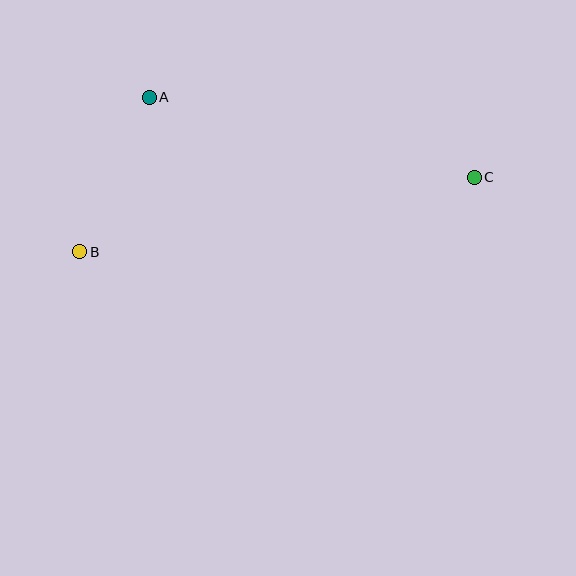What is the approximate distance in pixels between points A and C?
The distance between A and C is approximately 335 pixels.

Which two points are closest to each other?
Points A and B are closest to each other.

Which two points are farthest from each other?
Points B and C are farthest from each other.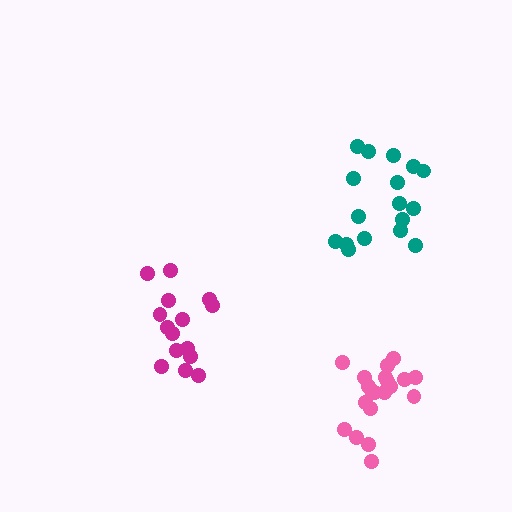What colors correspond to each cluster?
The clusters are colored: teal, magenta, pink.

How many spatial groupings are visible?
There are 3 spatial groupings.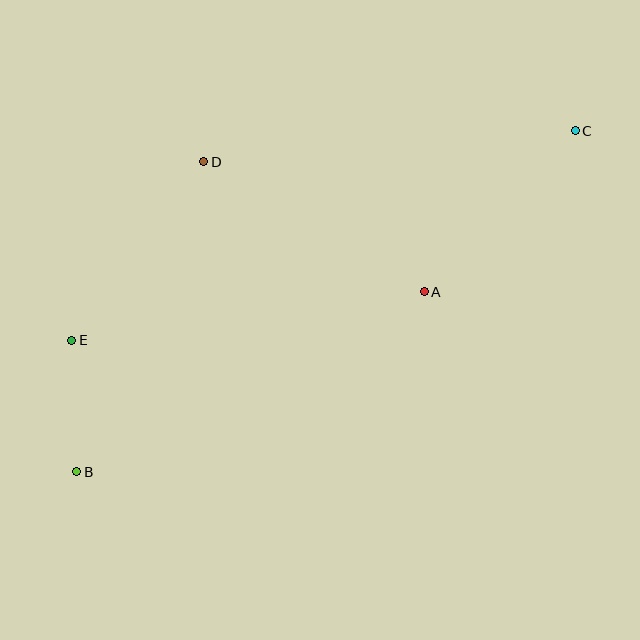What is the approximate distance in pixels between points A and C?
The distance between A and C is approximately 221 pixels.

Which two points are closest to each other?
Points B and E are closest to each other.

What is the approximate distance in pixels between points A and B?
The distance between A and B is approximately 391 pixels.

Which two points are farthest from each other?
Points B and C are farthest from each other.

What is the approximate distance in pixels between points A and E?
The distance between A and E is approximately 356 pixels.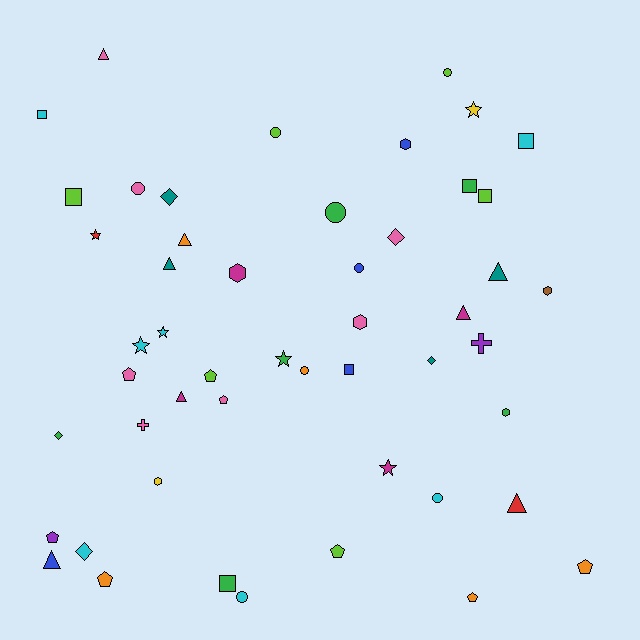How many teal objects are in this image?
There are 4 teal objects.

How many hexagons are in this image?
There are 6 hexagons.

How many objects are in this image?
There are 50 objects.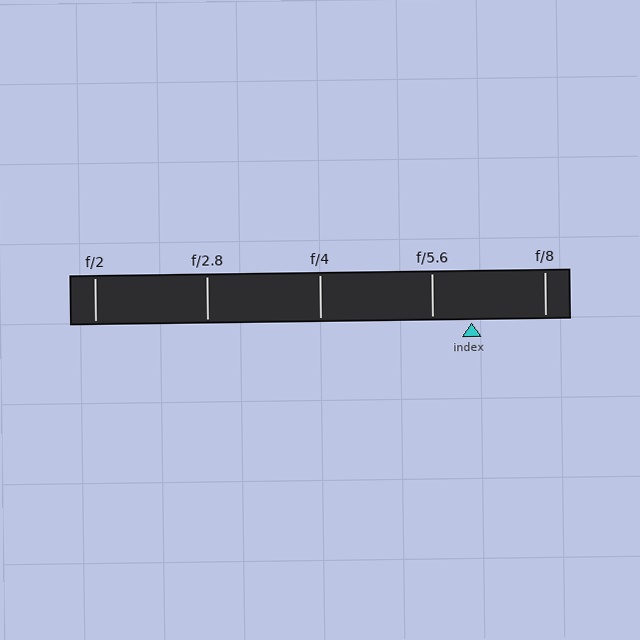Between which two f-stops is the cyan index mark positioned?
The index mark is between f/5.6 and f/8.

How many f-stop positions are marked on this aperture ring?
There are 5 f-stop positions marked.